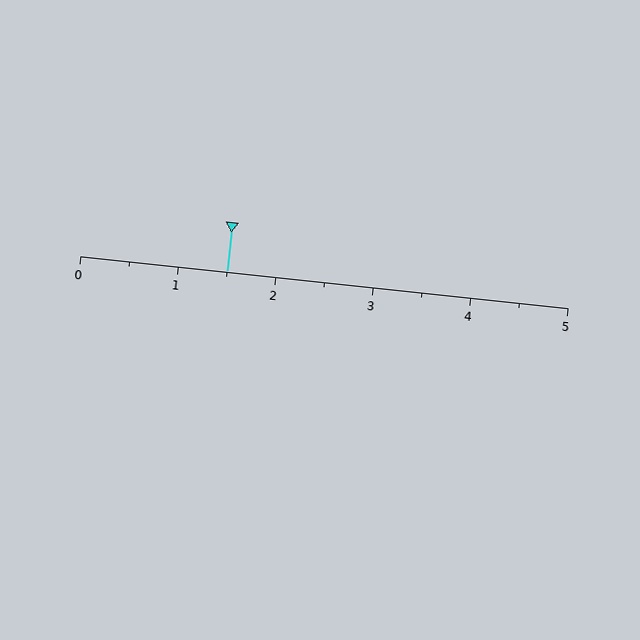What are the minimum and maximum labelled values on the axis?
The axis runs from 0 to 5.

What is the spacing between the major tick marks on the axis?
The major ticks are spaced 1 apart.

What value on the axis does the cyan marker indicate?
The marker indicates approximately 1.5.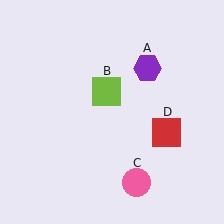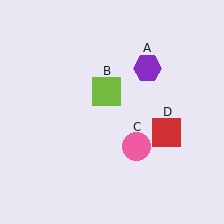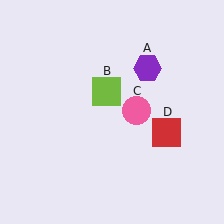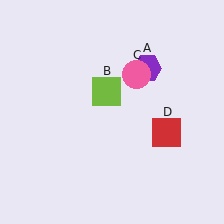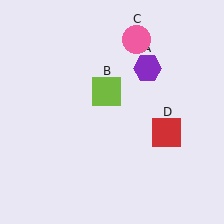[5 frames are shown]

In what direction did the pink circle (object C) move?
The pink circle (object C) moved up.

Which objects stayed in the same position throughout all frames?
Purple hexagon (object A) and lime square (object B) and red square (object D) remained stationary.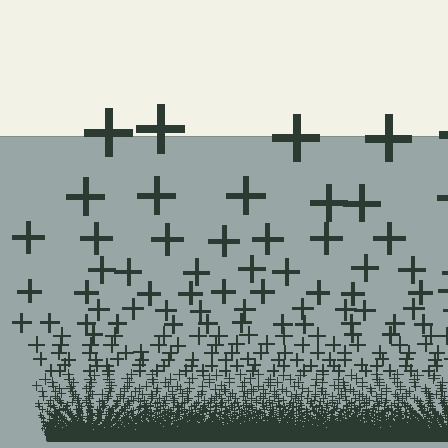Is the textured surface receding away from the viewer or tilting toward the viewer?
The surface appears to tilt toward the viewer. Texture elements get larger and sparser toward the top.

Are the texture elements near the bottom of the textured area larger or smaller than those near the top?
Smaller. The gradient is inverted — elements near the bottom are smaller and denser.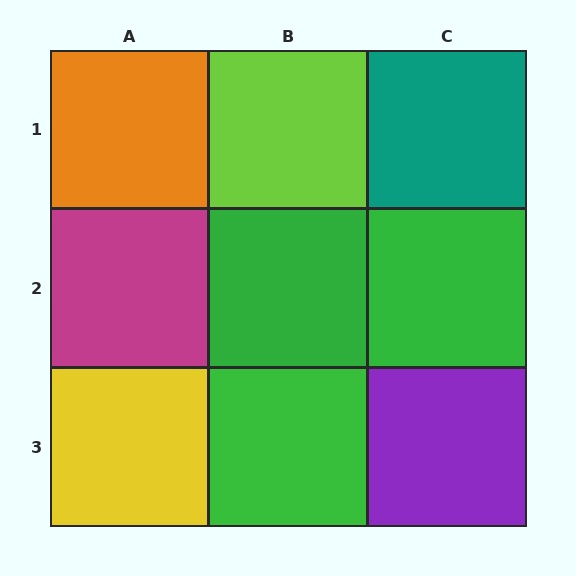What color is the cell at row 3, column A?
Yellow.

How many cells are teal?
1 cell is teal.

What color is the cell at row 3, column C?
Purple.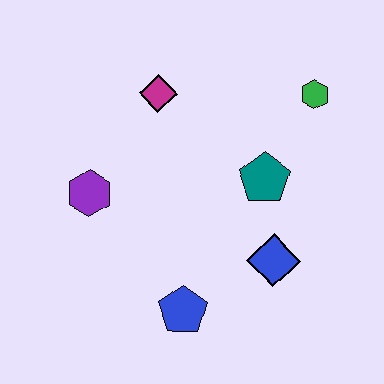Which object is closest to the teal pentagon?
The blue diamond is closest to the teal pentagon.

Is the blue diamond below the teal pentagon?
Yes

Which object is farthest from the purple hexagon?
The green hexagon is farthest from the purple hexagon.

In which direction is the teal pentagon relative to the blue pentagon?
The teal pentagon is above the blue pentagon.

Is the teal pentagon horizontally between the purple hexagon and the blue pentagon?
No